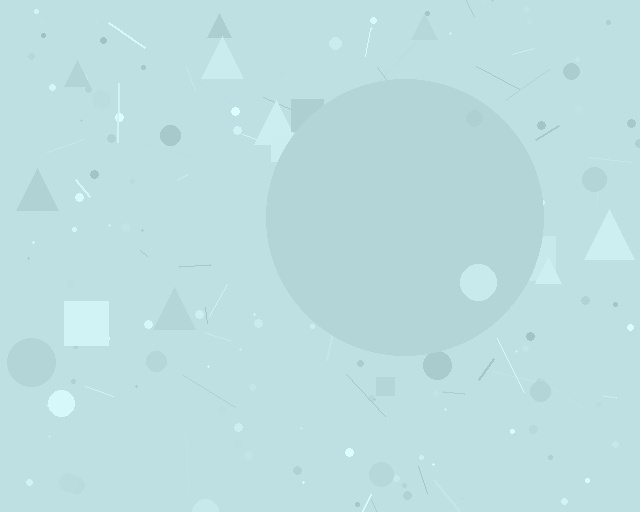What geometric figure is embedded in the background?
A circle is embedded in the background.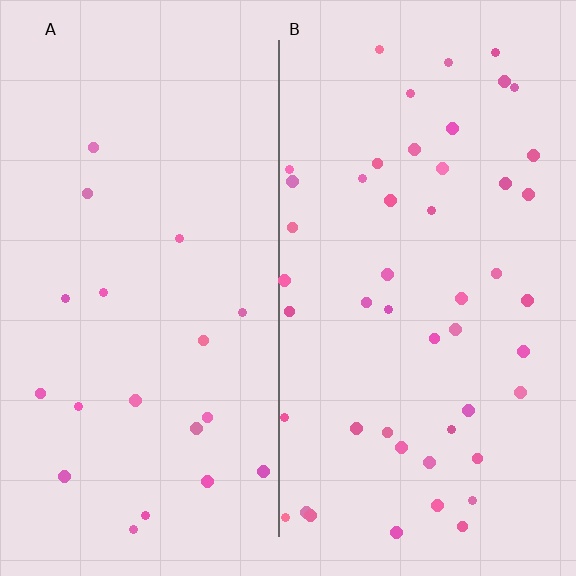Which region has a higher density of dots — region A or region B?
B (the right).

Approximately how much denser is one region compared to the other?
Approximately 2.5× — region B over region A.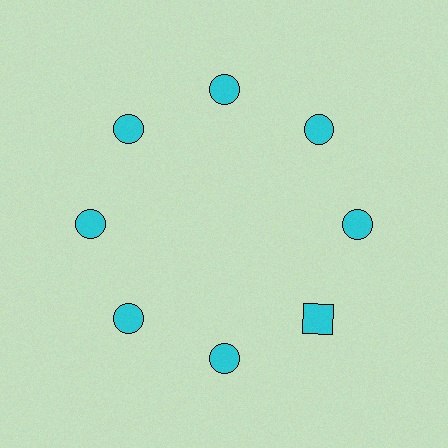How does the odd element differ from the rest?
It has a different shape: square instead of circle.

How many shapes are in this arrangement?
There are 8 shapes arranged in a ring pattern.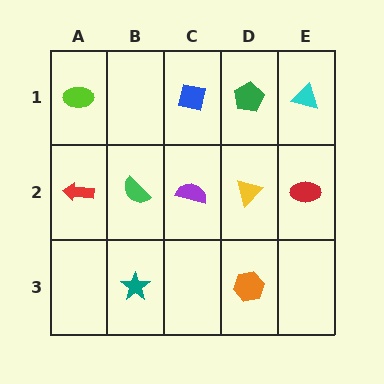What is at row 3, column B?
A teal star.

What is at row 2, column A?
A red arrow.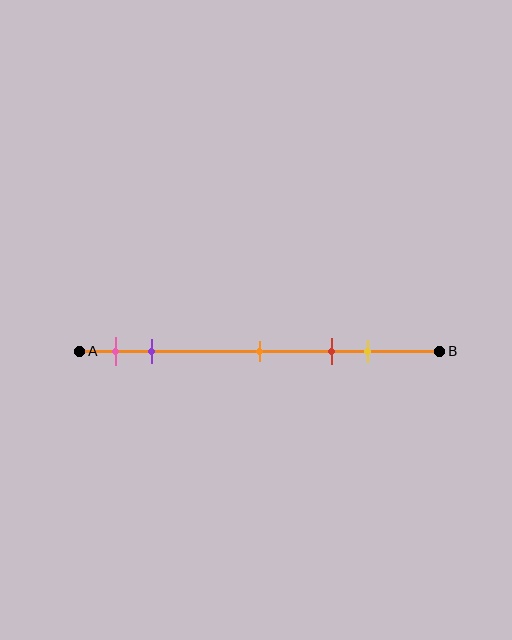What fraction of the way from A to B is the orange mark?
The orange mark is approximately 50% (0.5) of the way from A to B.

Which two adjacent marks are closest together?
The pink and purple marks are the closest adjacent pair.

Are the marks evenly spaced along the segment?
No, the marks are not evenly spaced.